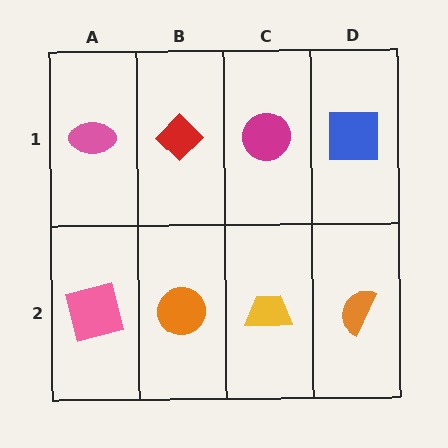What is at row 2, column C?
A yellow trapezoid.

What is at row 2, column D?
An orange semicircle.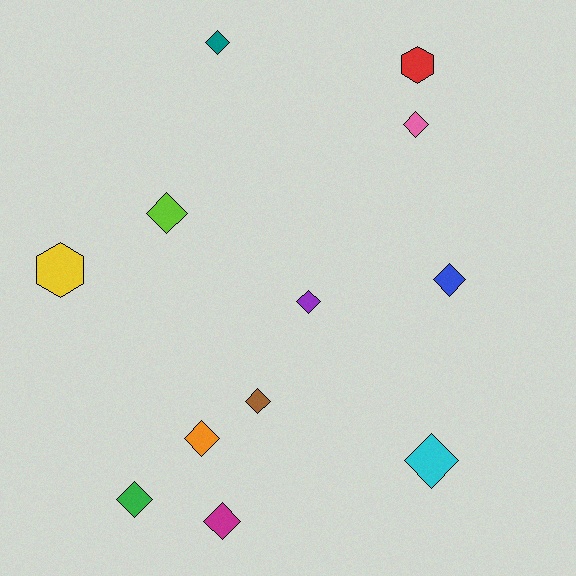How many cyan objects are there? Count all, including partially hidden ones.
There is 1 cyan object.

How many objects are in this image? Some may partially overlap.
There are 12 objects.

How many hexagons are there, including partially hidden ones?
There are 2 hexagons.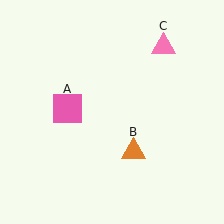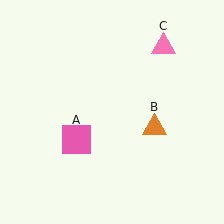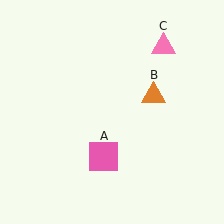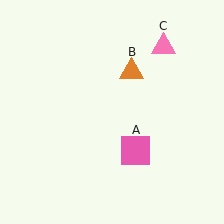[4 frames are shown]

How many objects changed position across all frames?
2 objects changed position: pink square (object A), orange triangle (object B).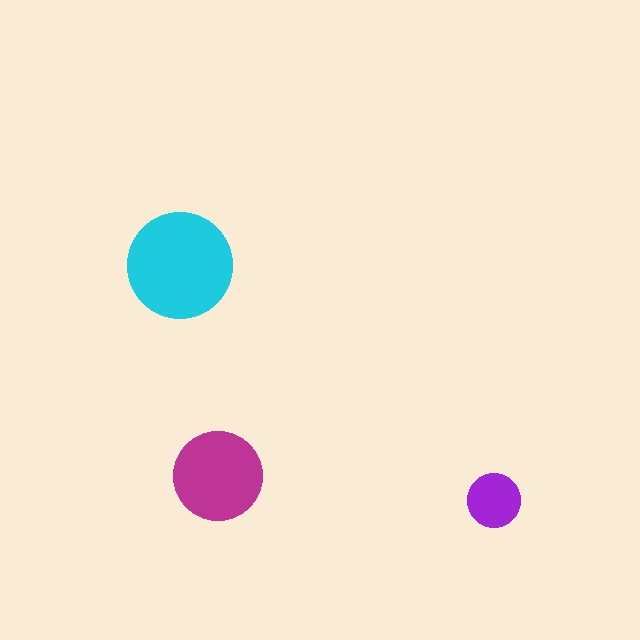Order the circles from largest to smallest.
the cyan one, the magenta one, the purple one.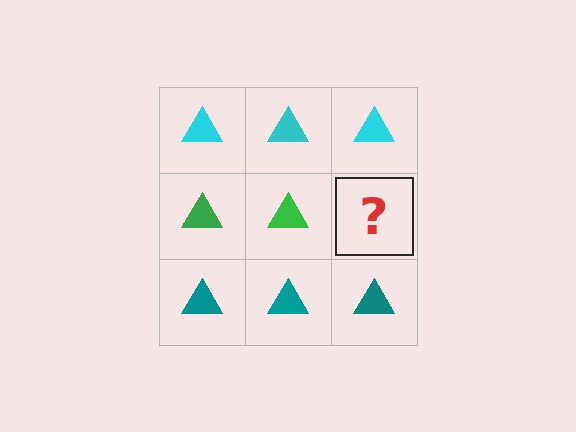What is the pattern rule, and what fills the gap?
The rule is that each row has a consistent color. The gap should be filled with a green triangle.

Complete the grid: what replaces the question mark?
The question mark should be replaced with a green triangle.